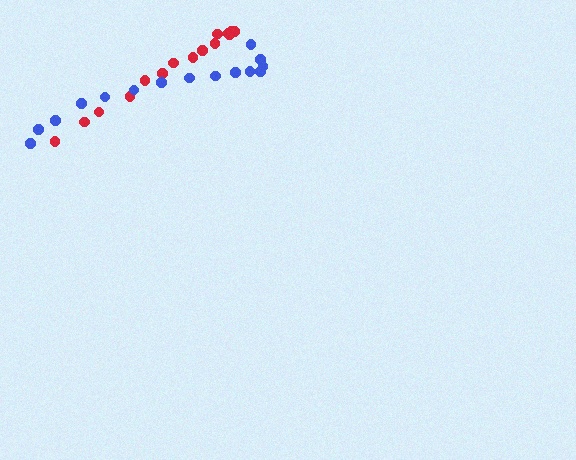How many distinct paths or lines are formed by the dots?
There are 2 distinct paths.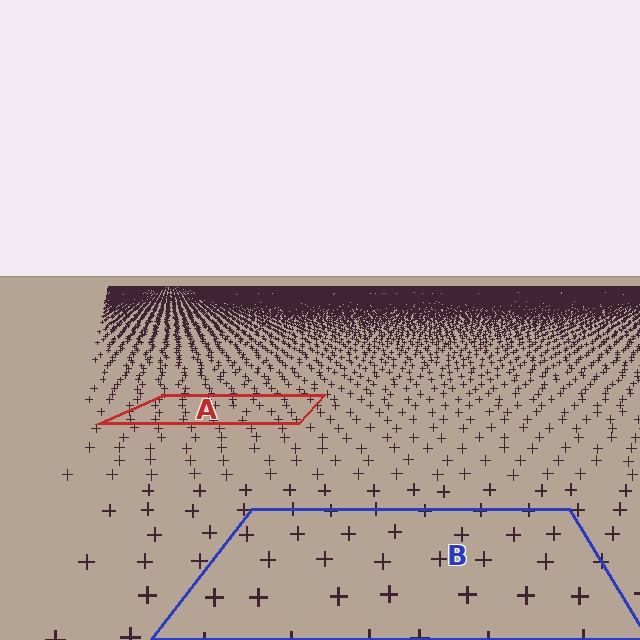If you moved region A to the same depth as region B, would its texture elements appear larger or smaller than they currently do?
They would appear larger. At a closer depth, the same texture elements are projected at a bigger on-screen size.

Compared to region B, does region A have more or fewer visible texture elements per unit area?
Region A has more texture elements per unit area — they are packed more densely because it is farther away.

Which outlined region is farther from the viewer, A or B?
Region A is farther from the viewer — the texture elements inside it appear smaller and more densely packed.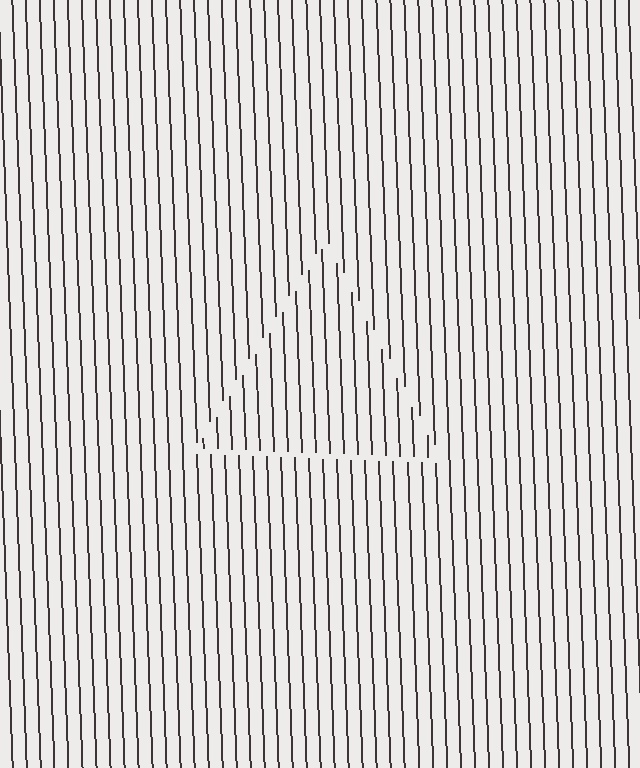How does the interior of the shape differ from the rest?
The interior of the shape contains the same grating, shifted by half a period — the contour is defined by the phase discontinuity where line-ends from the inner and outer gratings abut.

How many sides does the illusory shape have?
3 sides — the line-ends trace a triangle.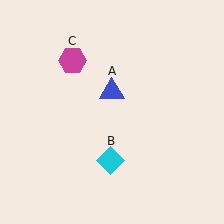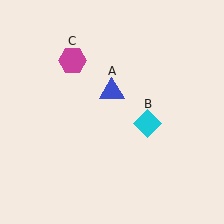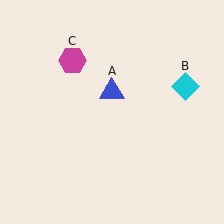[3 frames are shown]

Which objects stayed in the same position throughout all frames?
Blue triangle (object A) and magenta hexagon (object C) remained stationary.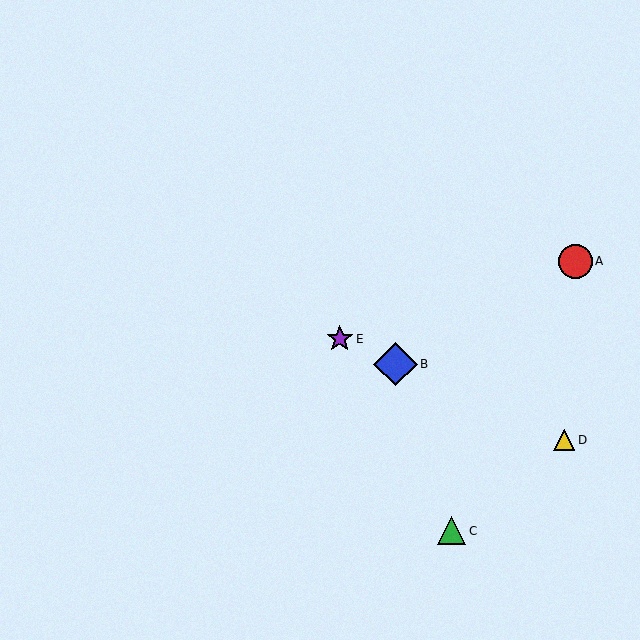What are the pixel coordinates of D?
Object D is at (564, 440).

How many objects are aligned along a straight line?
3 objects (B, D, E) are aligned along a straight line.